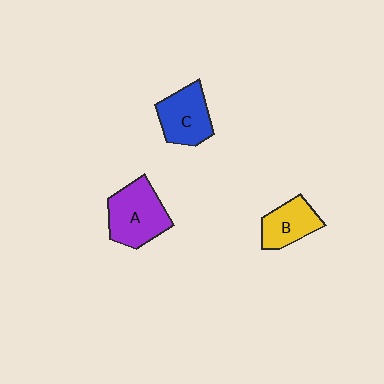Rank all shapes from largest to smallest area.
From largest to smallest: A (purple), C (blue), B (yellow).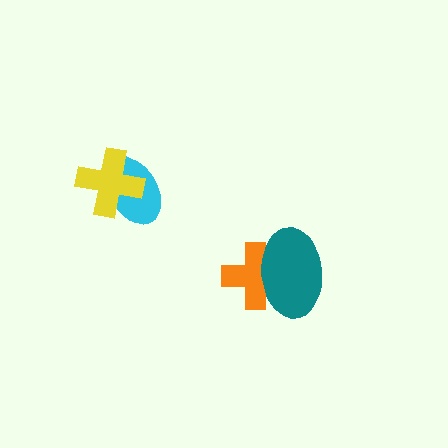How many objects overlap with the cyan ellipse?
1 object overlaps with the cyan ellipse.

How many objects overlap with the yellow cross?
1 object overlaps with the yellow cross.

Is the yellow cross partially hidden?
No, no other shape covers it.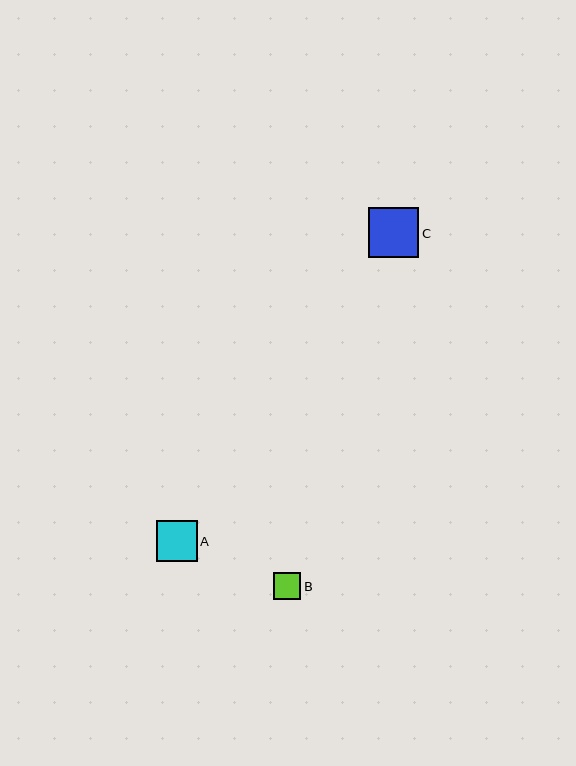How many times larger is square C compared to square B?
Square C is approximately 1.9 times the size of square B.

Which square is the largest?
Square C is the largest with a size of approximately 51 pixels.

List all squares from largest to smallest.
From largest to smallest: C, A, B.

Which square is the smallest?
Square B is the smallest with a size of approximately 27 pixels.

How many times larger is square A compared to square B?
Square A is approximately 1.5 times the size of square B.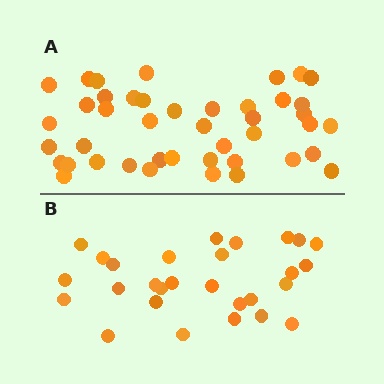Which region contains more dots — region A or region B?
Region A (the top region) has more dots.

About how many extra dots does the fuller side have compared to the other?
Region A has approximately 15 more dots than region B.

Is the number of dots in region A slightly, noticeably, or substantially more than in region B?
Region A has substantially more. The ratio is roughly 1.5 to 1.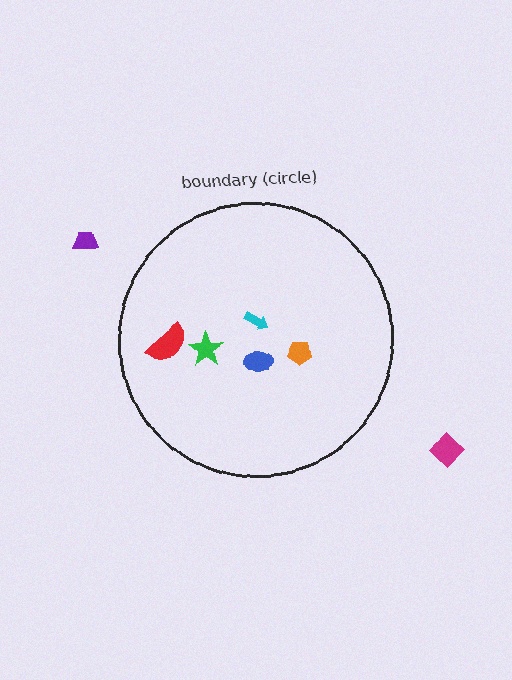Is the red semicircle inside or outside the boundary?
Inside.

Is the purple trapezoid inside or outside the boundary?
Outside.